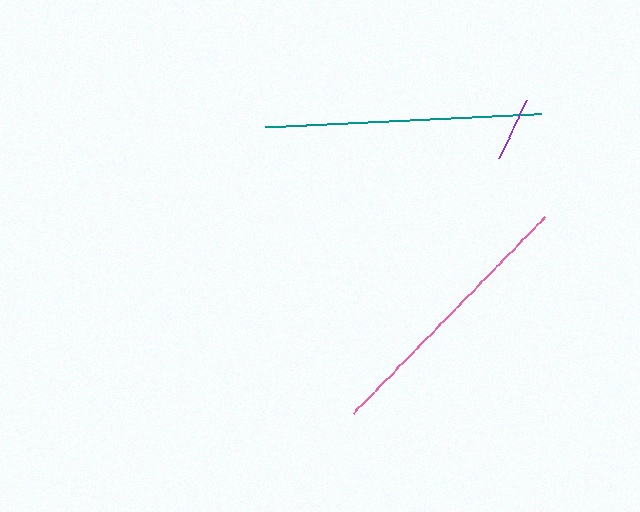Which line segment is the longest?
The teal line is the longest at approximately 277 pixels.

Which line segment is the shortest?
The purple line is the shortest at approximately 64 pixels.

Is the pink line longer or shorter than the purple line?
The pink line is longer than the purple line.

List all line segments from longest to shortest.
From longest to shortest: teal, pink, purple.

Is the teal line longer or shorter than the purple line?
The teal line is longer than the purple line.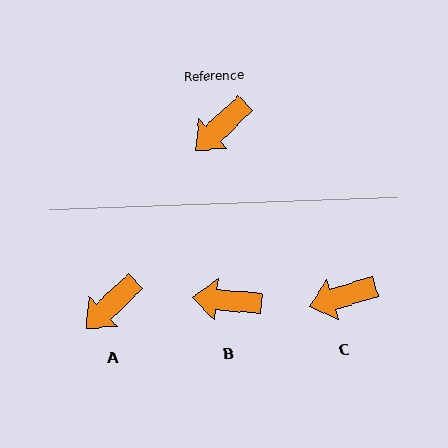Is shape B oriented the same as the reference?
No, it is off by about 48 degrees.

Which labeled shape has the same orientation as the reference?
A.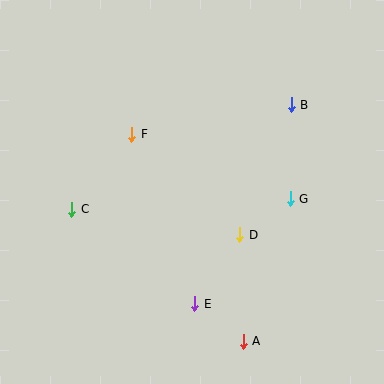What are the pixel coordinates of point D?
Point D is at (240, 235).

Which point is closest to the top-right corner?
Point B is closest to the top-right corner.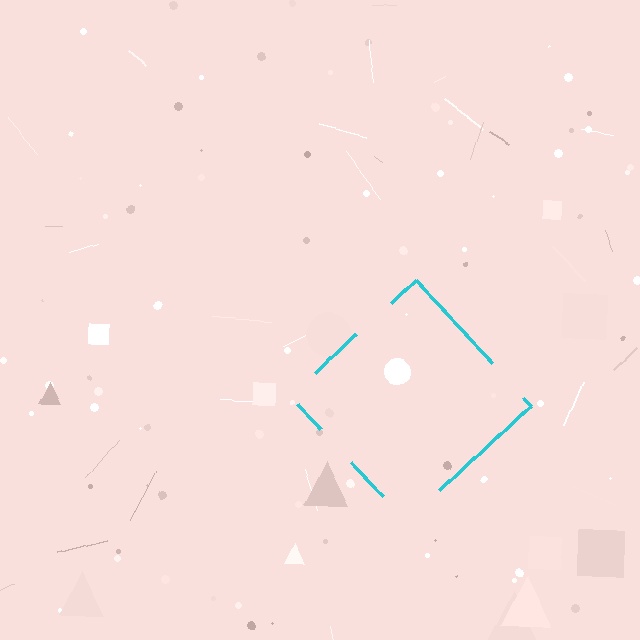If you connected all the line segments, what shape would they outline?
They would outline a diamond.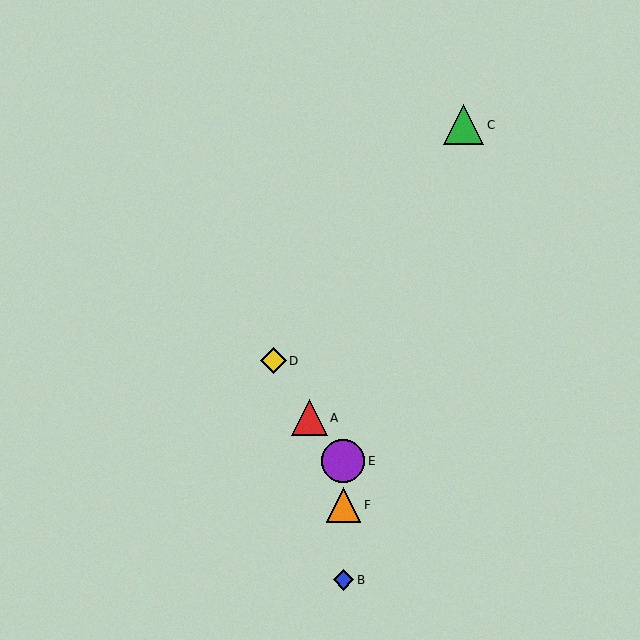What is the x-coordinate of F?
Object F is at x≈344.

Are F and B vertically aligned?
Yes, both are at x≈344.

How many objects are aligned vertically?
3 objects (B, E, F) are aligned vertically.